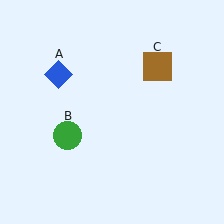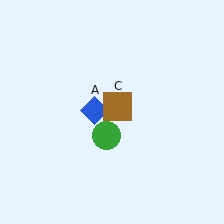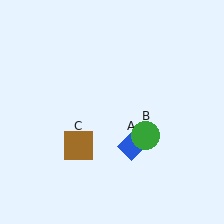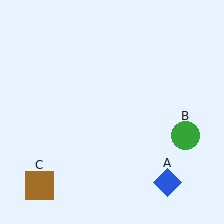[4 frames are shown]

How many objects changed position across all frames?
3 objects changed position: blue diamond (object A), green circle (object B), brown square (object C).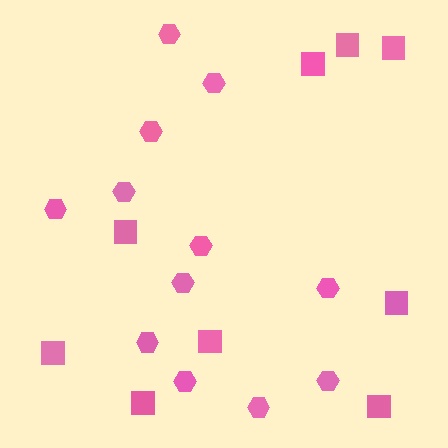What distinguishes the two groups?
There are 2 groups: one group of squares (9) and one group of hexagons (12).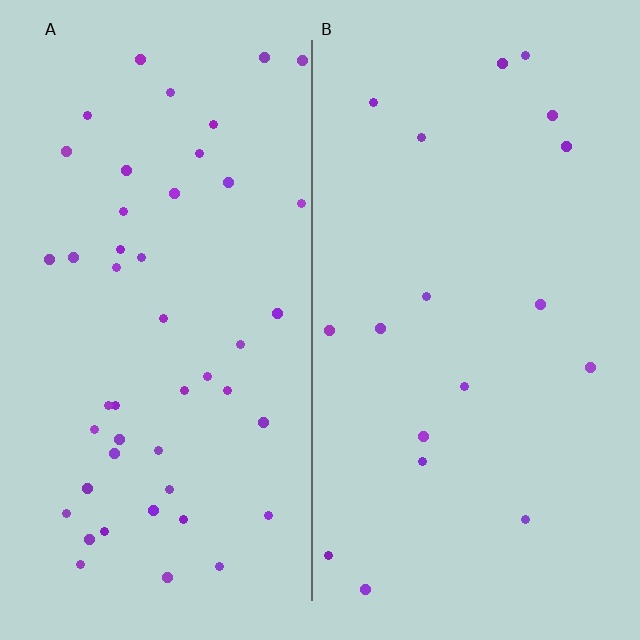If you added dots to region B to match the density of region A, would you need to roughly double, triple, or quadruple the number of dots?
Approximately triple.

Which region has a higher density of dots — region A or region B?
A (the left).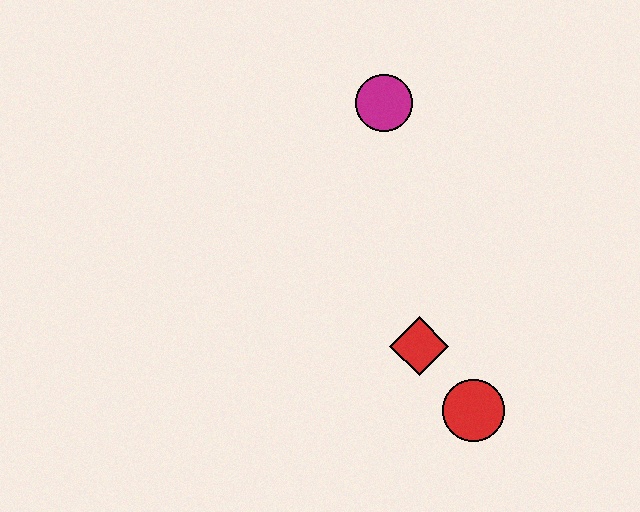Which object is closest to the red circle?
The red diamond is closest to the red circle.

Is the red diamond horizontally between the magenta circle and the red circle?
Yes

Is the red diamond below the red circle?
No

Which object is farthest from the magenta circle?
The red circle is farthest from the magenta circle.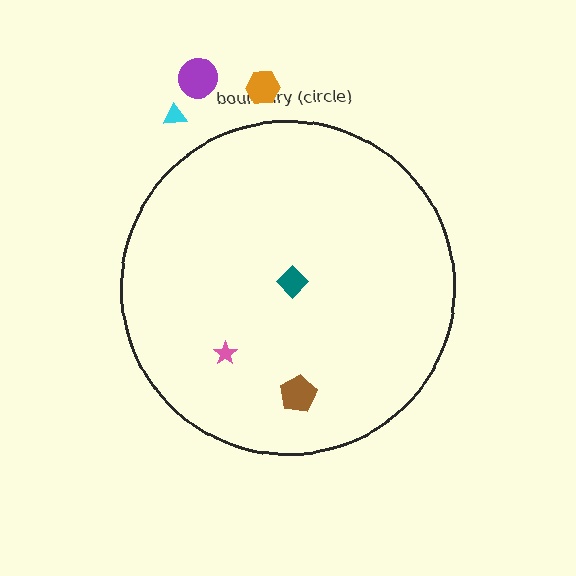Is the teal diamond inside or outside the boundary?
Inside.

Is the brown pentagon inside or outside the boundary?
Inside.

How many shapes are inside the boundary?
3 inside, 3 outside.